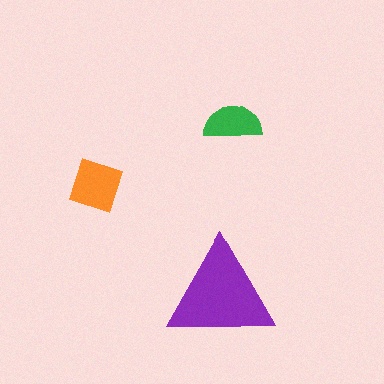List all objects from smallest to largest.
The green semicircle, the orange diamond, the purple triangle.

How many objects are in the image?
There are 3 objects in the image.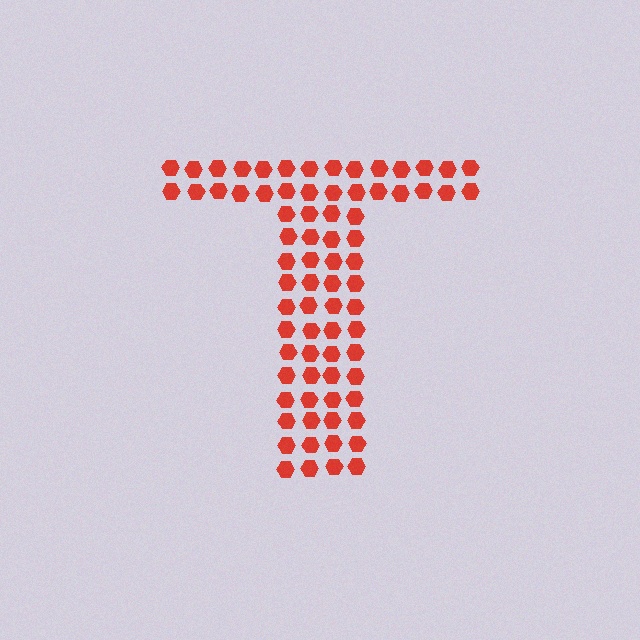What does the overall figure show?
The overall figure shows the letter T.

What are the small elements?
The small elements are hexagons.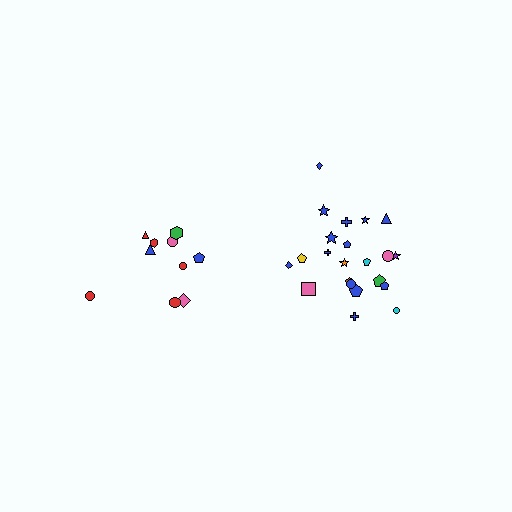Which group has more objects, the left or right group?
The right group.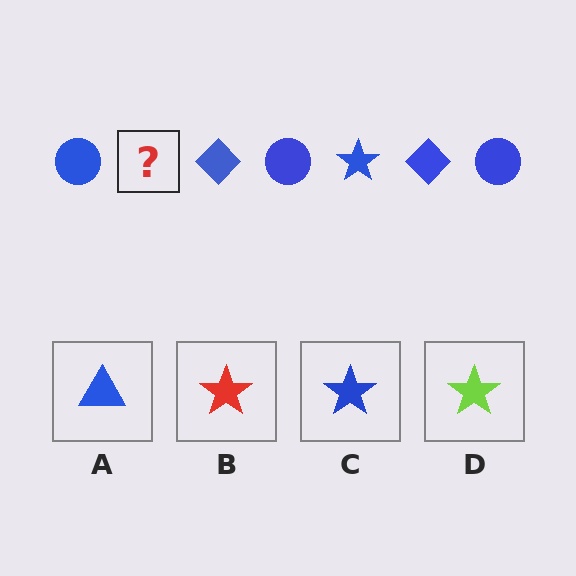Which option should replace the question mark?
Option C.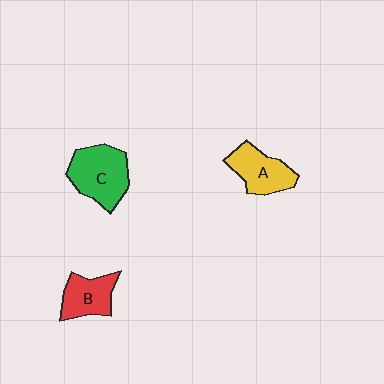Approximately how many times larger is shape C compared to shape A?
Approximately 1.3 times.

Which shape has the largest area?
Shape C (green).